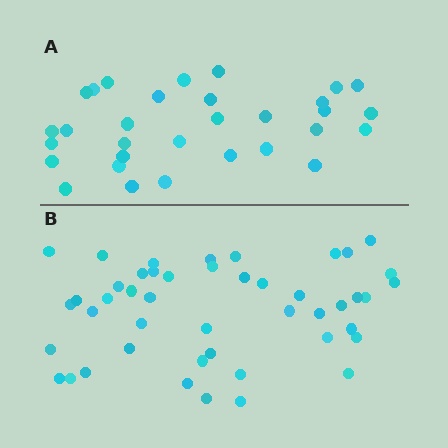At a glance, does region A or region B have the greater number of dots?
Region B (the bottom region) has more dots.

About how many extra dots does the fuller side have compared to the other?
Region B has approximately 15 more dots than region A.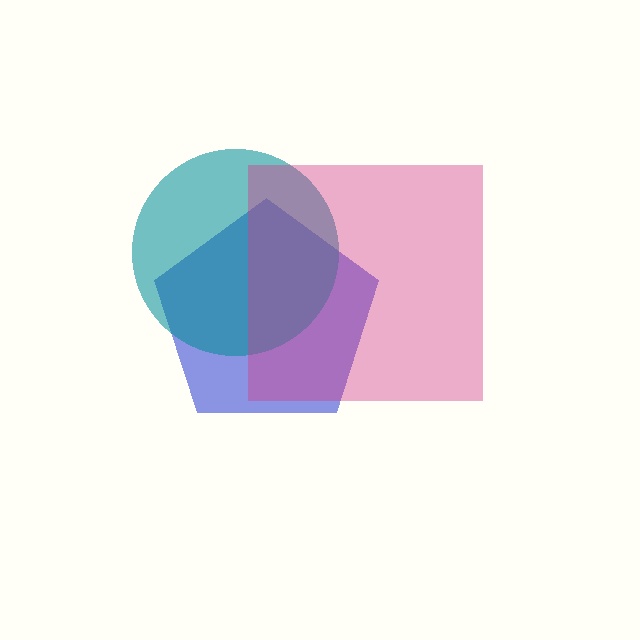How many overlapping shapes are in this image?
There are 3 overlapping shapes in the image.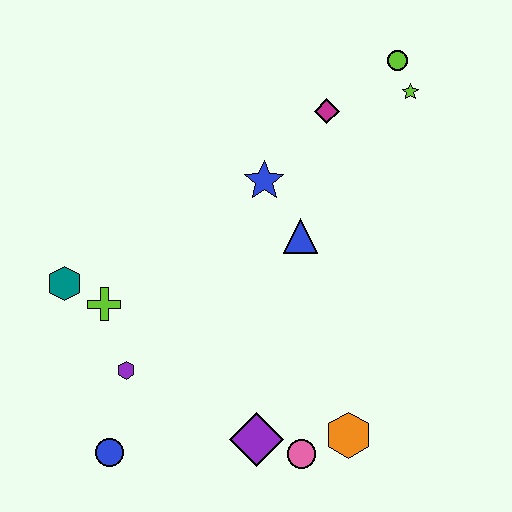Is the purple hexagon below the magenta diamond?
Yes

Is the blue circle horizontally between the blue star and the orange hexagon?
No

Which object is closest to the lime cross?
The teal hexagon is closest to the lime cross.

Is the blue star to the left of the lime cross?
No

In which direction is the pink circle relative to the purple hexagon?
The pink circle is to the right of the purple hexagon.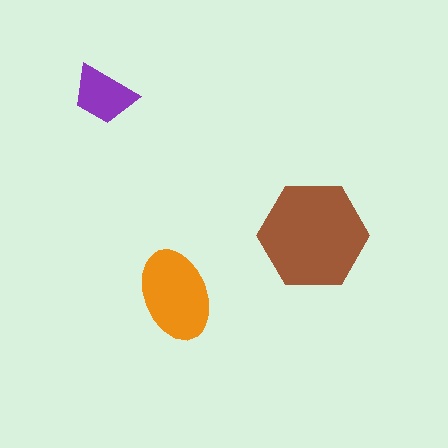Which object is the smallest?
The purple trapezoid.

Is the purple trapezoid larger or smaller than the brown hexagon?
Smaller.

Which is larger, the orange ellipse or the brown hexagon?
The brown hexagon.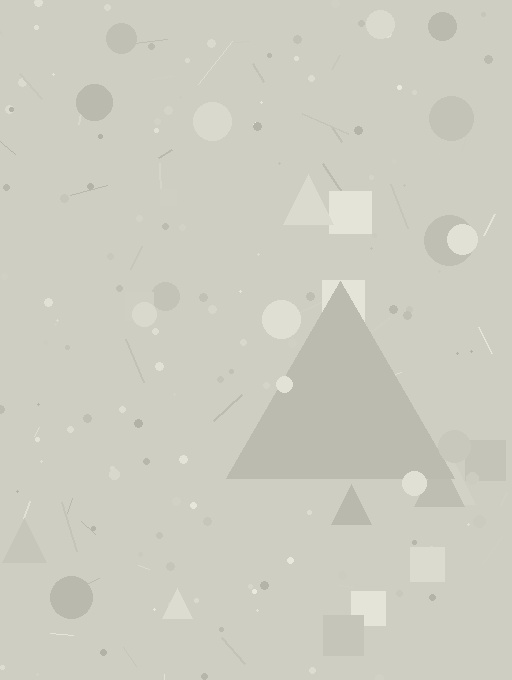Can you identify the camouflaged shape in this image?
The camouflaged shape is a triangle.